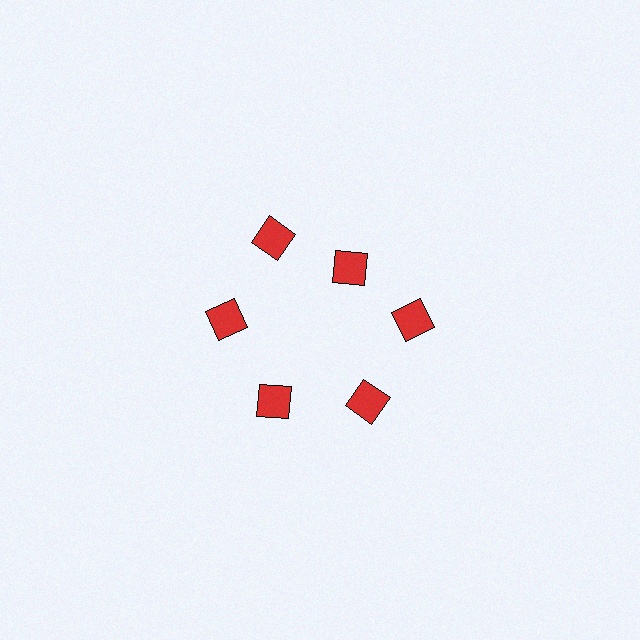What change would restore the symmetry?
The symmetry would be restored by moving it outward, back onto the ring so that all 6 diamonds sit at equal angles and equal distance from the center.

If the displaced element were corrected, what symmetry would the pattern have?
It would have 6-fold rotational symmetry — the pattern would map onto itself every 60 degrees.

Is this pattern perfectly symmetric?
No. The 6 red diamonds are arranged in a ring, but one element near the 1 o'clock position is pulled inward toward the center, breaking the 6-fold rotational symmetry.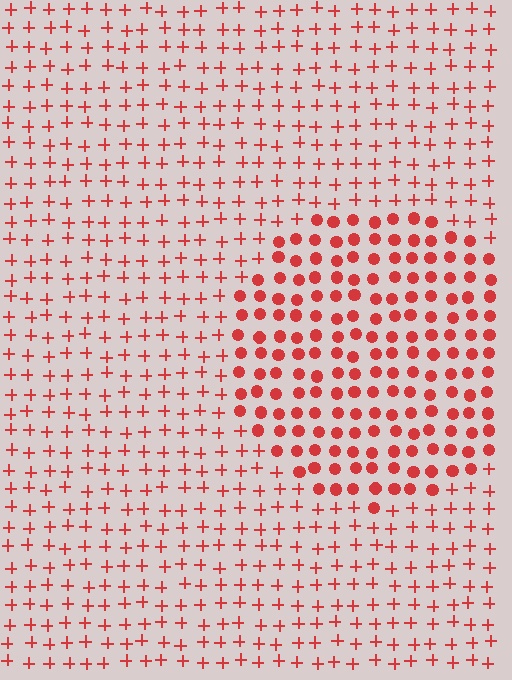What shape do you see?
I see a circle.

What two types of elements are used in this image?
The image uses circles inside the circle region and plus signs outside it.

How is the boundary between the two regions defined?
The boundary is defined by a change in element shape: circles inside vs. plus signs outside. All elements share the same color and spacing.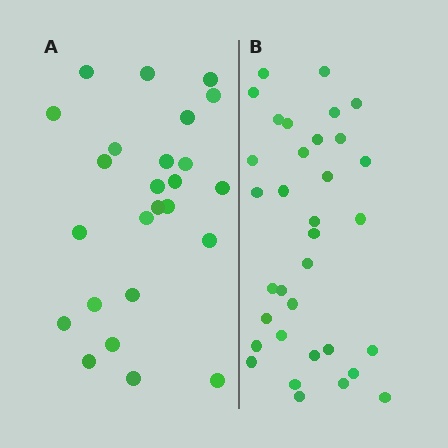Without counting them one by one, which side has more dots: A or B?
Region B (the right region) has more dots.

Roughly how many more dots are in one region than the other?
Region B has roughly 8 or so more dots than region A.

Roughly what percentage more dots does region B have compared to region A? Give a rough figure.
About 35% more.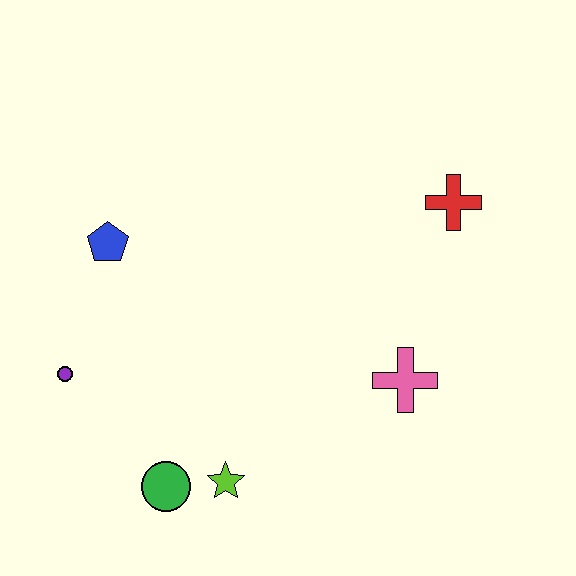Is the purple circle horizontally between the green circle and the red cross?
No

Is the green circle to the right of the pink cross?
No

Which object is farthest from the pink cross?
The purple circle is farthest from the pink cross.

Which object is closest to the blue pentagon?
The purple circle is closest to the blue pentagon.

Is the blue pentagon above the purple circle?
Yes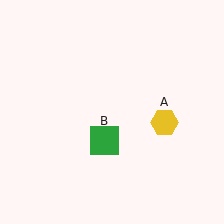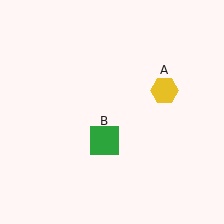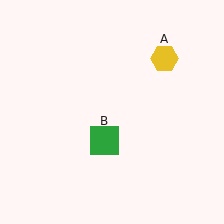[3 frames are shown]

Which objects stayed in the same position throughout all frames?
Green square (object B) remained stationary.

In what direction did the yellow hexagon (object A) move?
The yellow hexagon (object A) moved up.